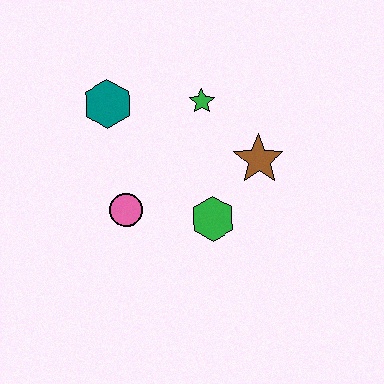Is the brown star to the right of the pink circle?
Yes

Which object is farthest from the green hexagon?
The teal hexagon is farthest from the green hexagon.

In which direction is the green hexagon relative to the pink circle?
The green hexagon is to the right of the pink circle.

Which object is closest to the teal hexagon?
The green star is closest to the teal hexagon.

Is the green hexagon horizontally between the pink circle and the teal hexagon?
No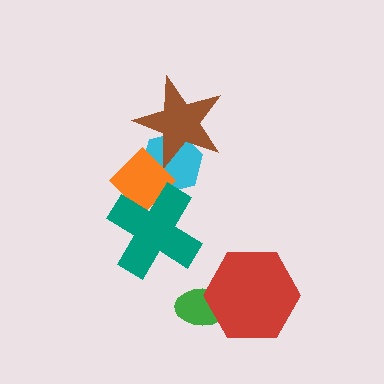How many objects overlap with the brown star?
2 objects overlap with the brown star.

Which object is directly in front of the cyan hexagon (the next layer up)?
The brown star is directly in front of the cyan hexagon.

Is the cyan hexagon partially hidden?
Yes, it is partially covered by another shape.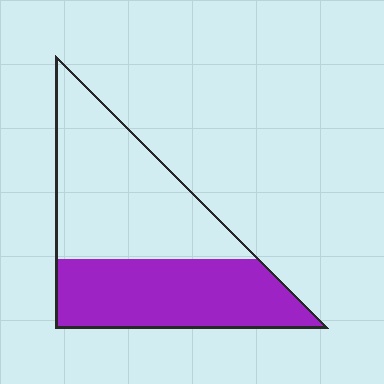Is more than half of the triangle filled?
No.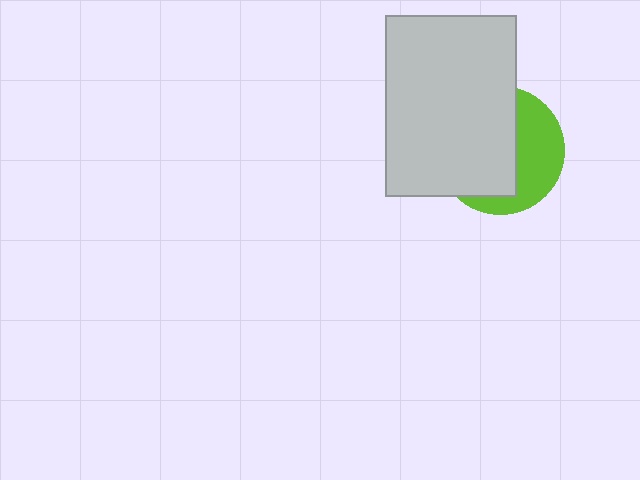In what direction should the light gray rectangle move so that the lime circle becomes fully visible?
The light gray rectangle should move left. That is the shortest direction to clear the overlap and leave the lime circle fully visible.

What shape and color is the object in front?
The object in front is a light gray rectangle.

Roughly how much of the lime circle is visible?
A small part of it is visible (roughly 40%).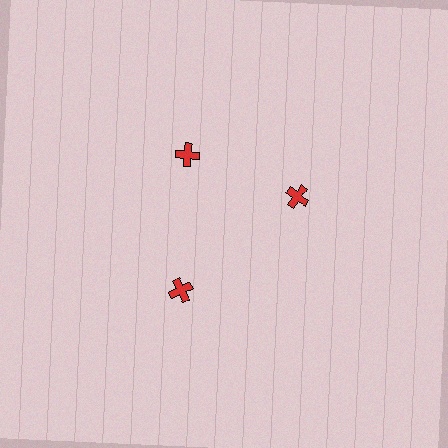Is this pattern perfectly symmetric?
No. The 3 red crosses are arranged in a ring, but one element near the 3 o'clock position is rotated out of alignment along the ring, breaking the 3-fold rotational symmetry.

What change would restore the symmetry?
The symmetry would be restored by rotating it back into even spacing with its neighbors so that all 3 crosses sit at equal angles and equal distance from the center.